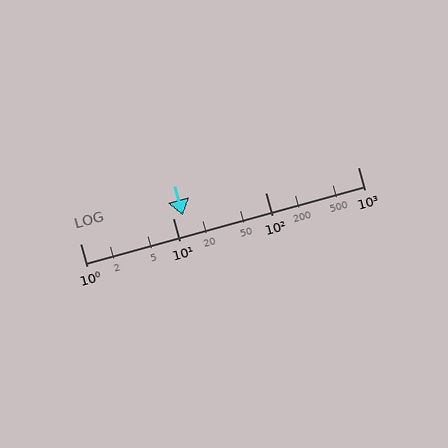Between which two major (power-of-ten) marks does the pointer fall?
The pointer is between 10 and 100.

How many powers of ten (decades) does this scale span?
The scale spans 3 decades, from 1 to 1000.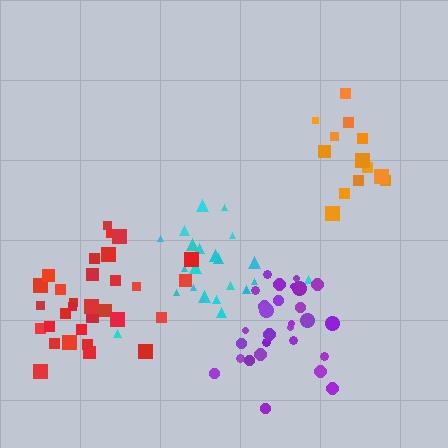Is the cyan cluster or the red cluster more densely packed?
Cyan.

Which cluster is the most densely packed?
Orange.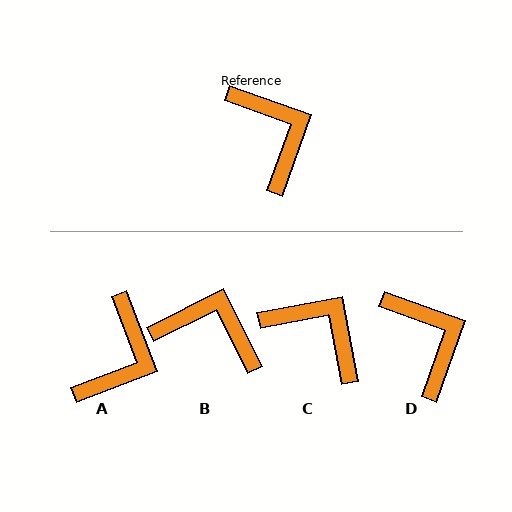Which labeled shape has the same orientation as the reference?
D.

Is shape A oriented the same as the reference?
No, it is off by about 49 degrees.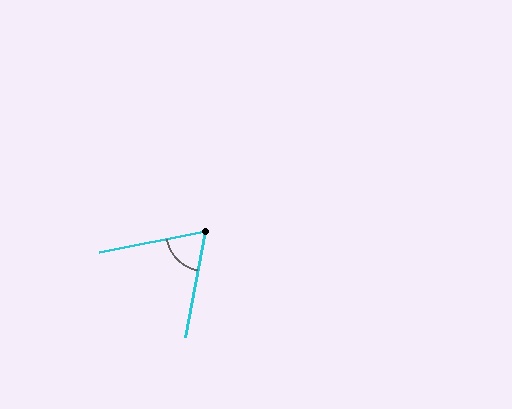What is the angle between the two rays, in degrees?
Approximately 69 degrees.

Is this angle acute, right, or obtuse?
It is acute.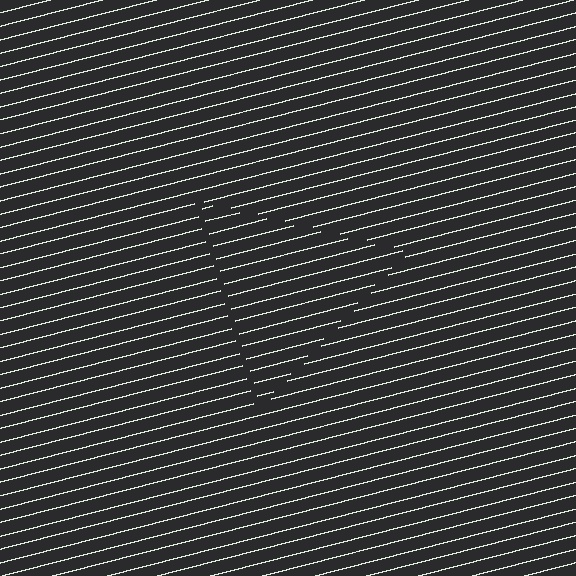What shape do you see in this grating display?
An illusory triangle. The interior of the shape contains the same grating, shifted by half a period — the contour is defined by the phase discontinuity where line-ends from the inner and outer gratings abut.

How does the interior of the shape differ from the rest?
The interior of the shape contains the same grating, shifted by half a period — the contour is defined by the phase discontinuity where line-ends from the inner and outer gratings abut.